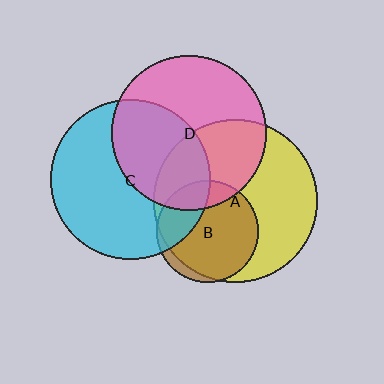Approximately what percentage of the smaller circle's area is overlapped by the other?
Approximately 90%.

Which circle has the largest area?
Circle A (yellow).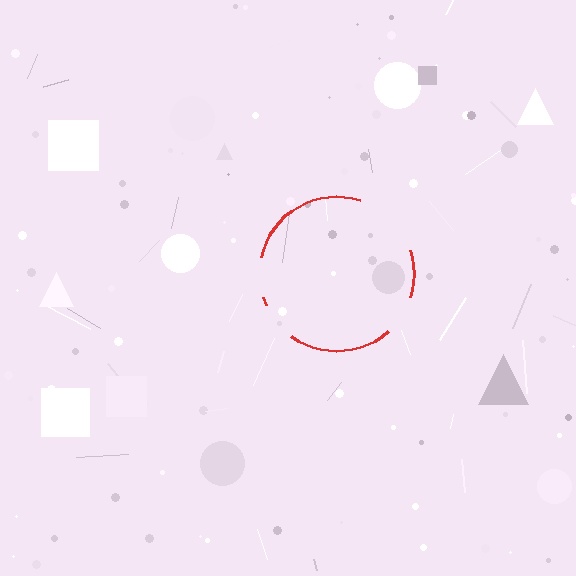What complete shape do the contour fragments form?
The contour fragments form a circle.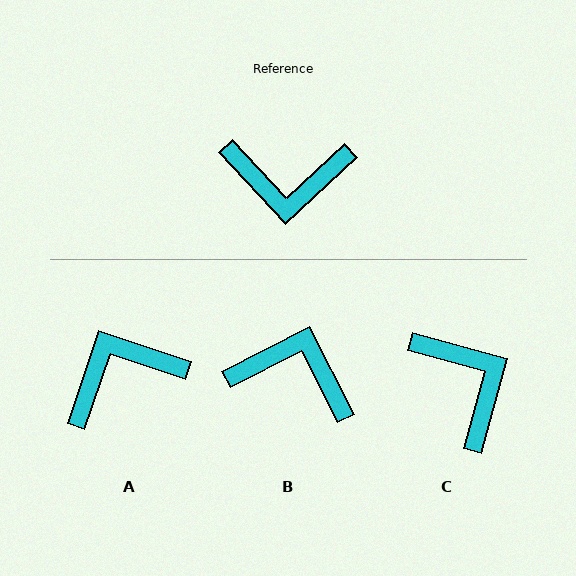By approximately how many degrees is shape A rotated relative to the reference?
Approximately 152 degrees clockwise.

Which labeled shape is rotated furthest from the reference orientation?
B, about 164 degrees away.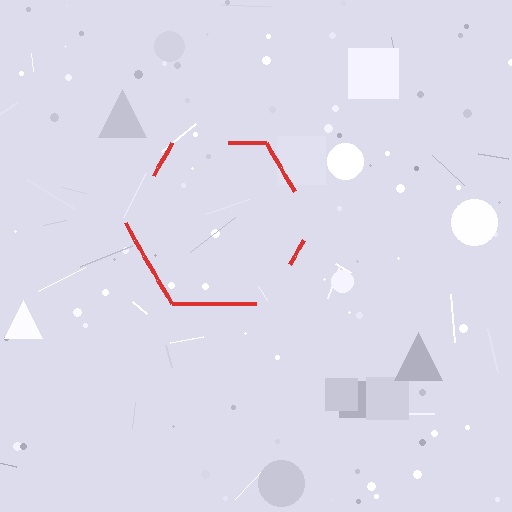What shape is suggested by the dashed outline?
The dashed outline suggests a hexagon.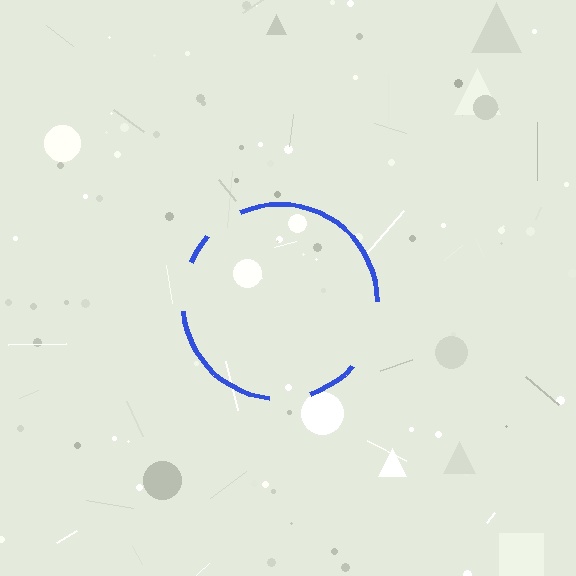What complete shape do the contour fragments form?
The contour fragments form a circle.